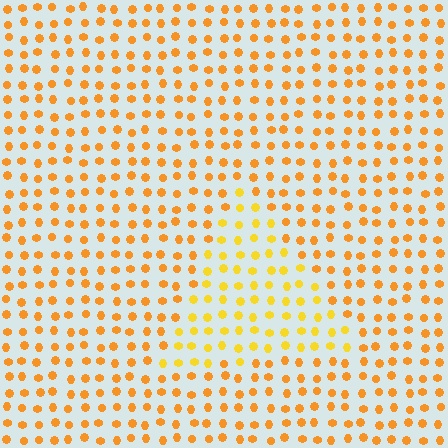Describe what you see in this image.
The image is filled with small orange elements in a uniform arrangement. A triangle-shaped region is visible where the elements are tinted to a slightly different hue, forming a subtle color boundary.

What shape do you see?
I see a triangle.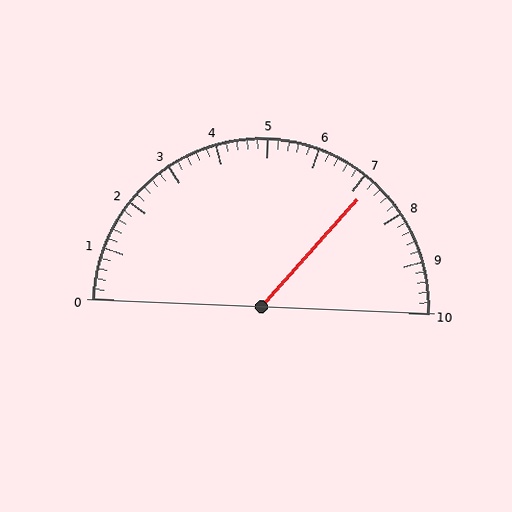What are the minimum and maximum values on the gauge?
The gauge ranges from 0 to 10.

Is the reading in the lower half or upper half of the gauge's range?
The reading is in the upper half of the range (0 to 10).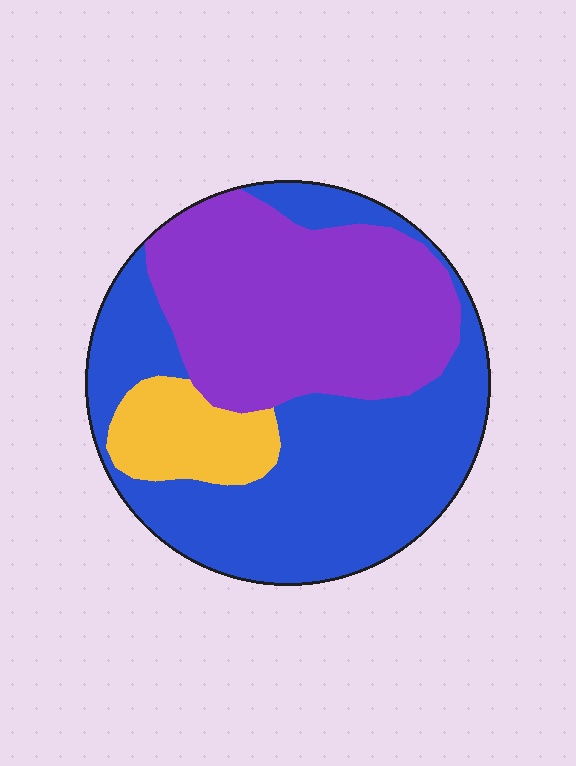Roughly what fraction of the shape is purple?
Purple takes up about two fifths (2/5) of the shape.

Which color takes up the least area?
Yellow, at roughly 10%.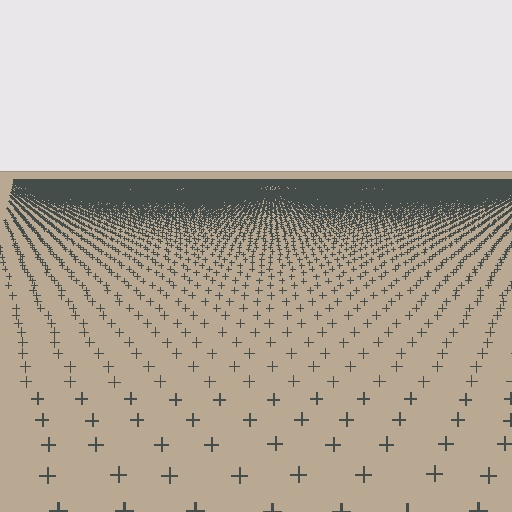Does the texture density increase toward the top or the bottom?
Density increases toward the top.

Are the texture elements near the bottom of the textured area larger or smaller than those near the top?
Larger. Near the bottom, elements are closer to the viewer and appear at a bigger on-screen size.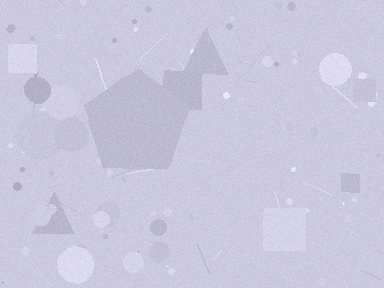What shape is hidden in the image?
A pentagon is hidden in the image.